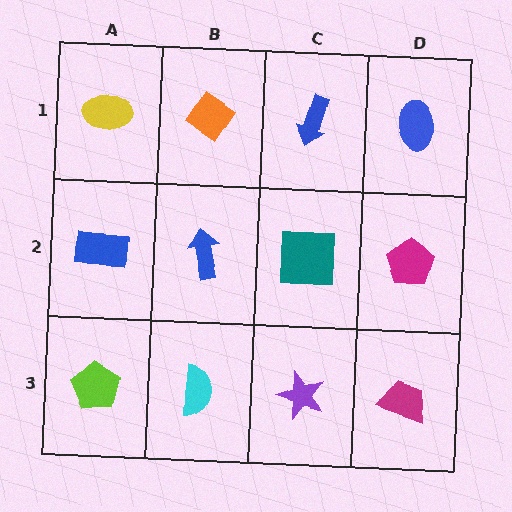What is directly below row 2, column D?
A magenta trapezoid.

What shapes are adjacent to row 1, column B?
A blue arrow (row 2, column B), a yellow ellipse (row 1, column A), a blue arrow (row 1, column C).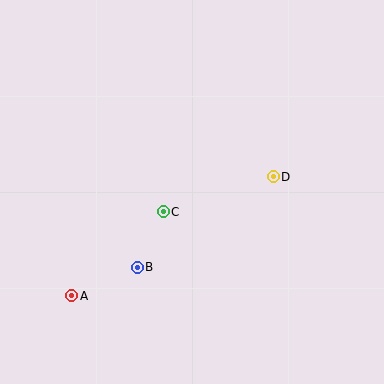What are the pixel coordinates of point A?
Point A is at (72, 296).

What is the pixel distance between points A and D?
The distance between A and D is 234 pixels.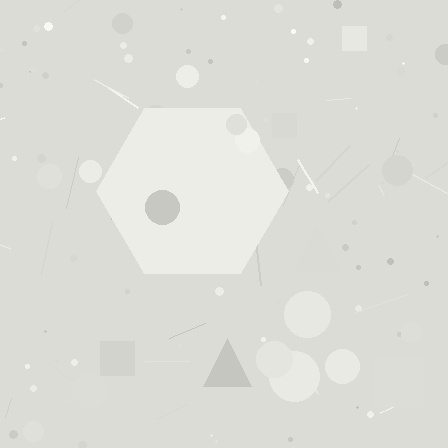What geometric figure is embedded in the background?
A hexagon is embedded in the background.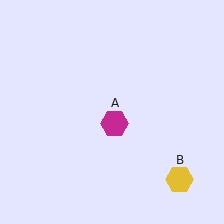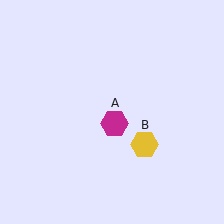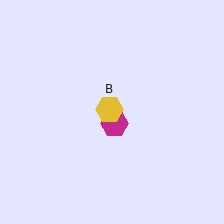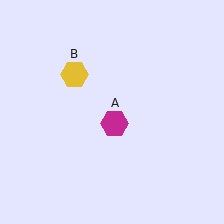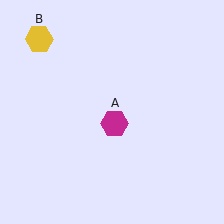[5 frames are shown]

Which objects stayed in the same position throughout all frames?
Magenta hexagon (object A) remained stationary.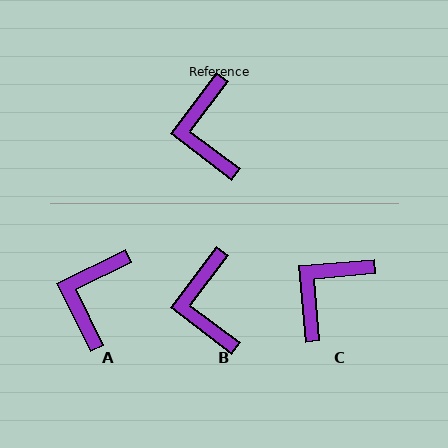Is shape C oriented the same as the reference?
No, it is off by about 48 degrees.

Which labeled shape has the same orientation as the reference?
B.